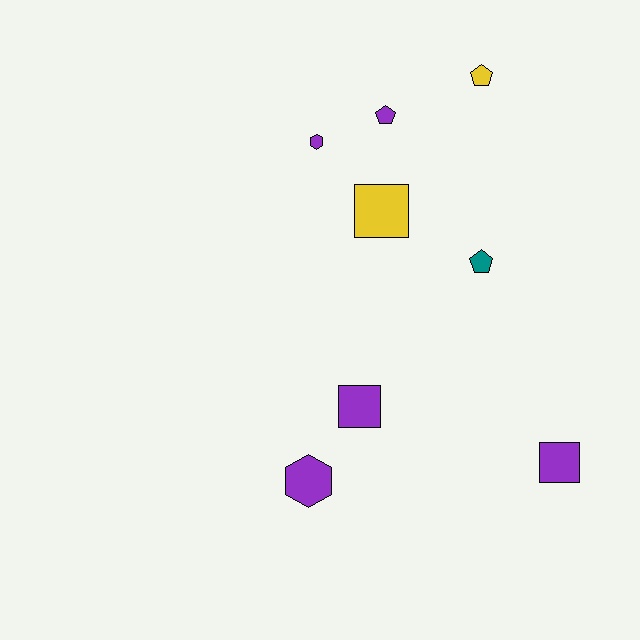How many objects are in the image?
There are 8 objects.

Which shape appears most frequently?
Square, with 3 objects.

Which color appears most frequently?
Purple, with 5 objects.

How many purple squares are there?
There are 2 purple squares.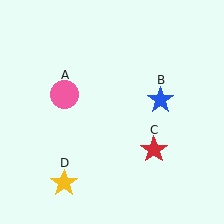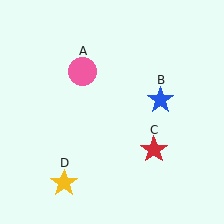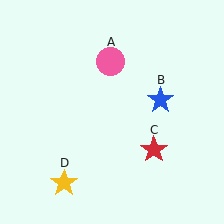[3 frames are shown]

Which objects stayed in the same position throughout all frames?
Blue star (object B) and red star (object C) and yellow star (object D) remained stationary.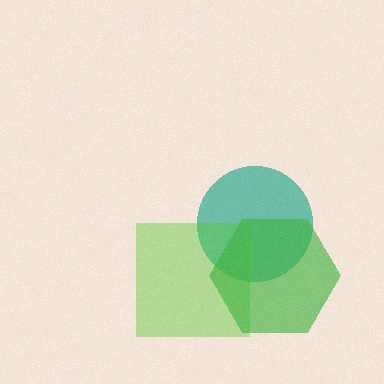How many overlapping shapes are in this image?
There are 3 overlapping shapes in the image.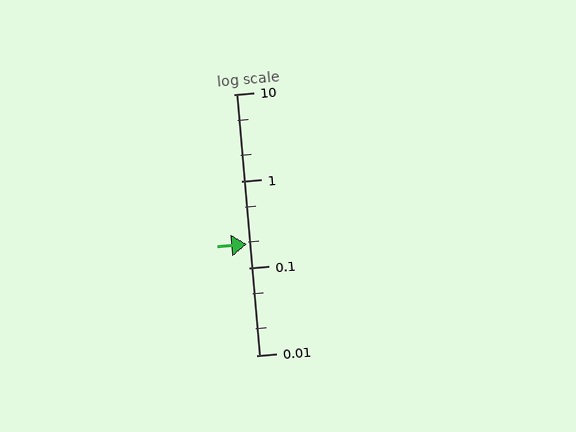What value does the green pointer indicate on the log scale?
The pointer indicates approximately 0.19.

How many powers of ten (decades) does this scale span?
The scale spans 3 decades, from 0.01 to 10.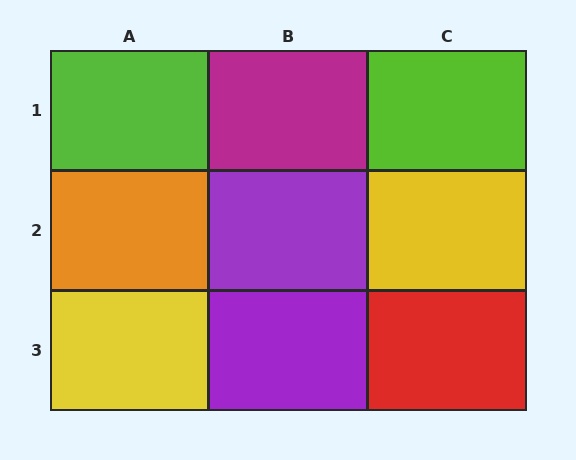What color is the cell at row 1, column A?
Lime.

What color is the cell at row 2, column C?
Yellow.